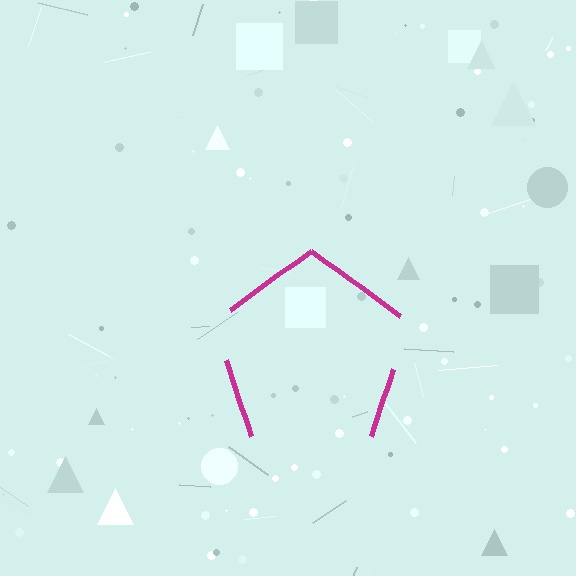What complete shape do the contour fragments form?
The contour fragments form a pentagon.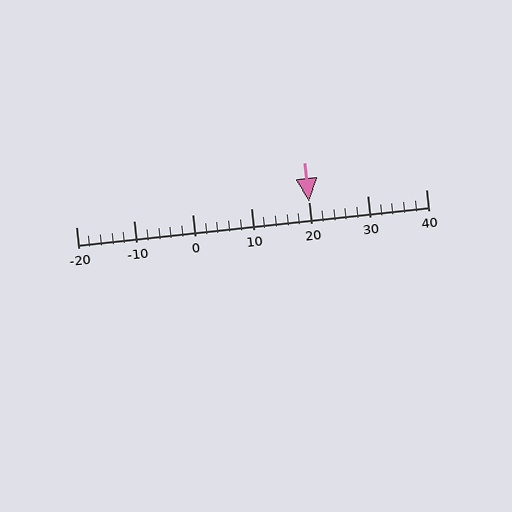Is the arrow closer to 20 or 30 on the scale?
The arrow is closer to 20.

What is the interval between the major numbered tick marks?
The major tick marks are spaced 10 units apart.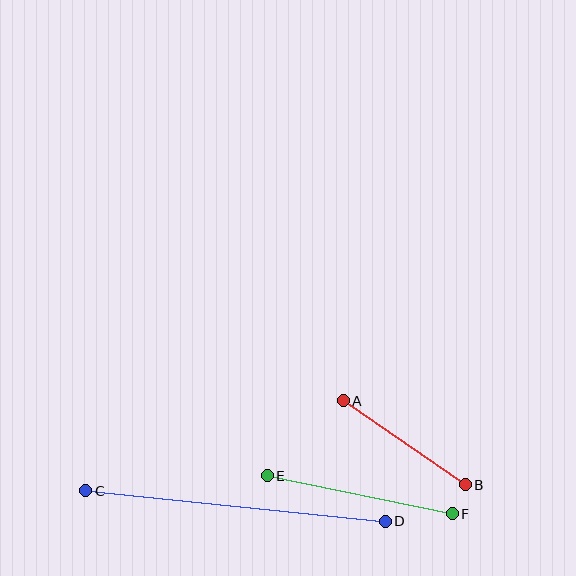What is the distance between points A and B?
The distance is approximately 148 pixels.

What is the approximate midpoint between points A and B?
The midpoint is at approximately (404, 443) pixels.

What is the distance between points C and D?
The distance is approximately 301 pixels.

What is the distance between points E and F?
The distance is approximately 189 pixels.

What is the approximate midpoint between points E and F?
The midpoint is at approximately (360, 495) pixels.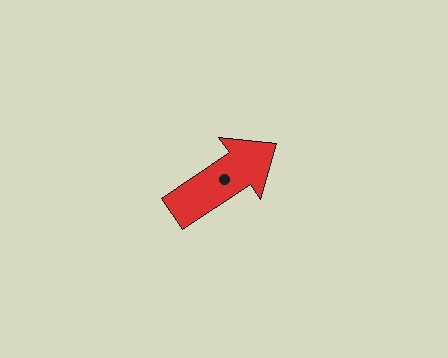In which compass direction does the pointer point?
Northeast.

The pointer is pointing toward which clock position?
Roughly 2 o'clock.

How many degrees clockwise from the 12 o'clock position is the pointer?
Approximately 56 degrees.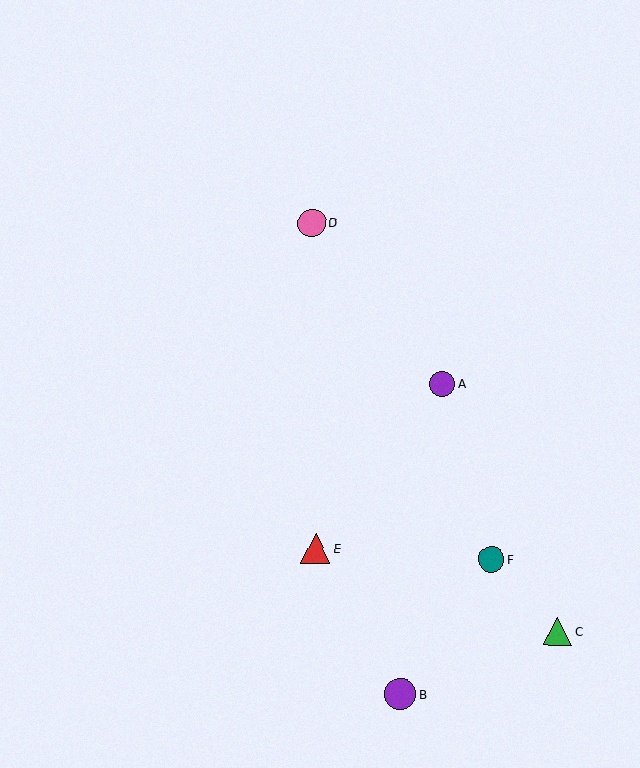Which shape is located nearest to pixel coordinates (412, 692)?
The purple circle (labeled B) at (400, 694) is nearest to that location.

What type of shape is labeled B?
Shape B is a purple circle.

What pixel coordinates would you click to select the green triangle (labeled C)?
Click at (558, 631) to select the green triangle C.